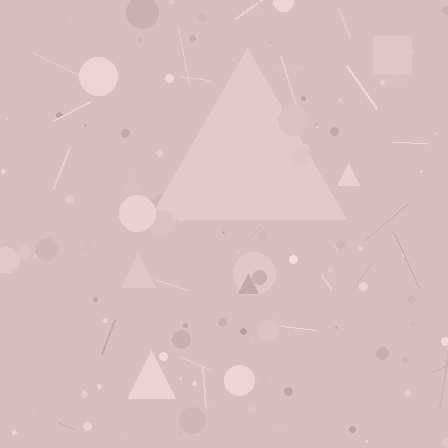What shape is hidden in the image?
A triangle is hidden in the image.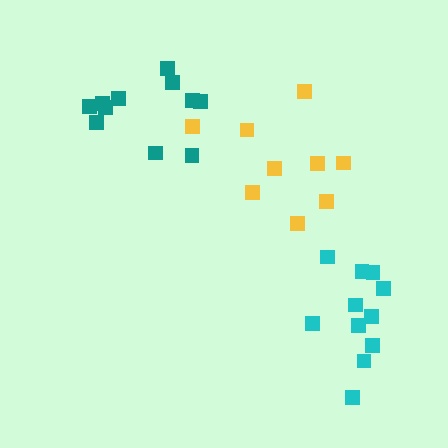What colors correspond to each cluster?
The clusters are colored: teal, yellow, cyan.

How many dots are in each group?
Group 1: 11 dots, Group 2: 9 dots, Group 3: 11 dots (31 total).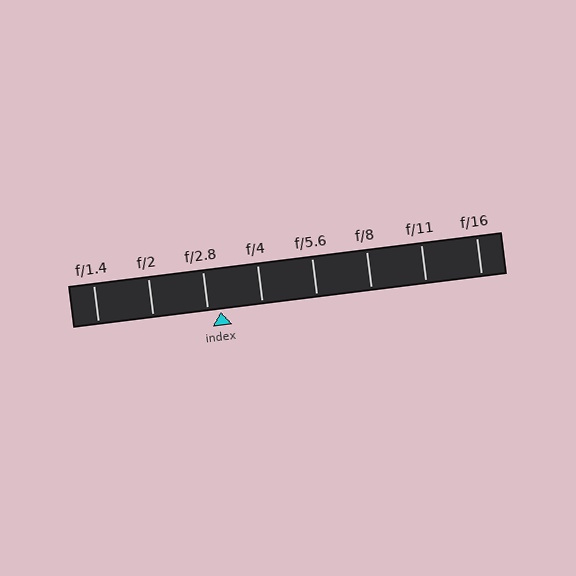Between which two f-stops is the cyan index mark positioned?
The index mark is between f/2.8 and f/4.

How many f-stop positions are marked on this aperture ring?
There are 8 f-stop positions marked.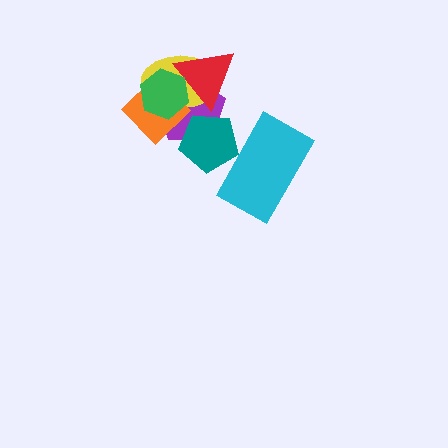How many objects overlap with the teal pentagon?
2 objects overlap with the teal pentagon.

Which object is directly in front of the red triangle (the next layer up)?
The orange diamond is directly in front of the red triangle.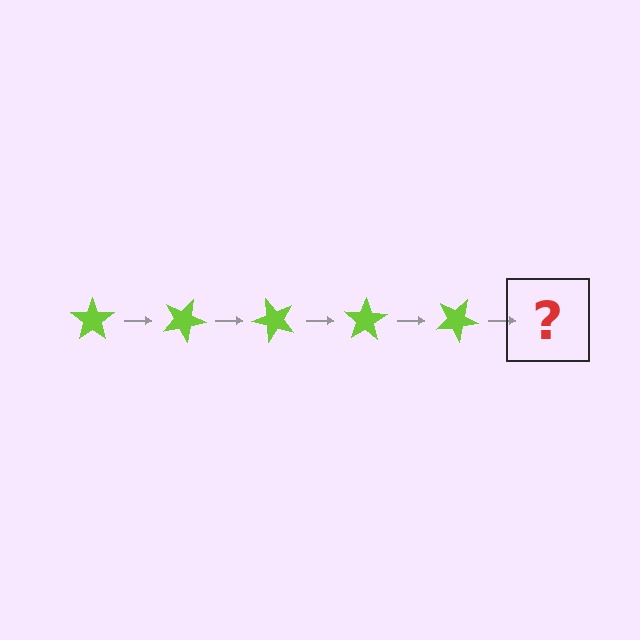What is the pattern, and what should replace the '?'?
The pattern is that the star rotates 25 degrees each step. The '?' should be a lime star rotated 125 degrees.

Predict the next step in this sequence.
The next step is a lime star rotated 125 degrees.